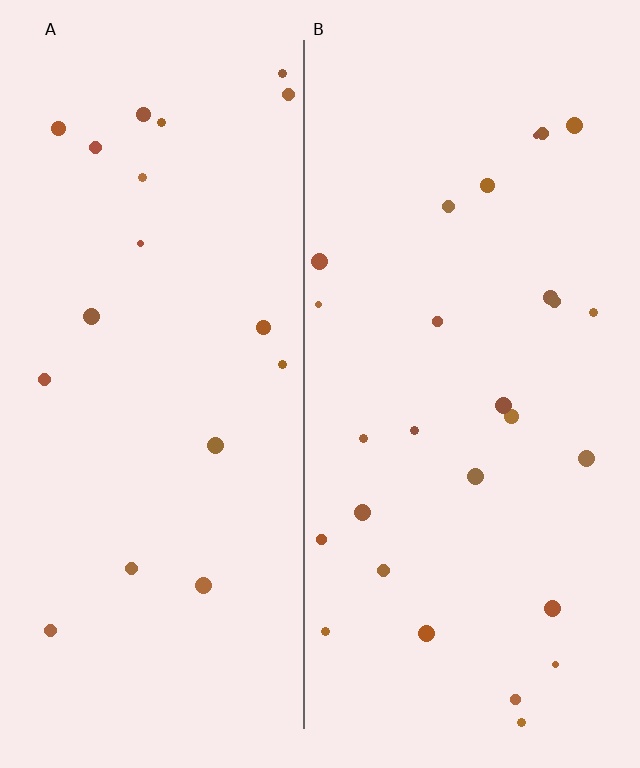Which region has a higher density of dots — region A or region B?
B (the right).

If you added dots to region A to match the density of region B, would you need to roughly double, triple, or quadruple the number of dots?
Approximately double.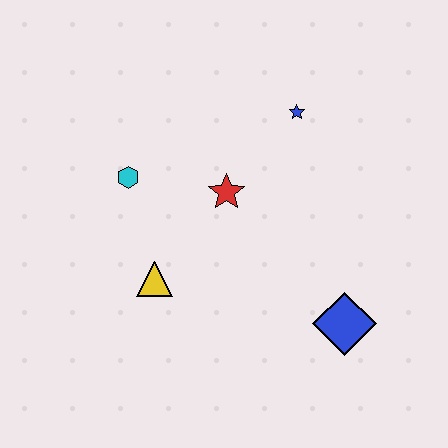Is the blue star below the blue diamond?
No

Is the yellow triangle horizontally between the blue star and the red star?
No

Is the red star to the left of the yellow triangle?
No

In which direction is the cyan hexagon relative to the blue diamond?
The cyan hexagon is to the left of the blue diamond.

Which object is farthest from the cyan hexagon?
The blue diamond is farthest from the cyan hexagon.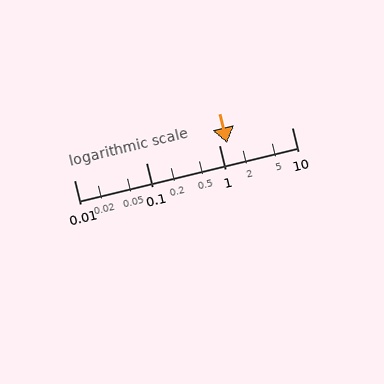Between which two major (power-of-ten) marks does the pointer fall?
The pointer is between 1 and 10.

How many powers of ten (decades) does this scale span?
The scale spans 3 decades, from 0.01 to 10.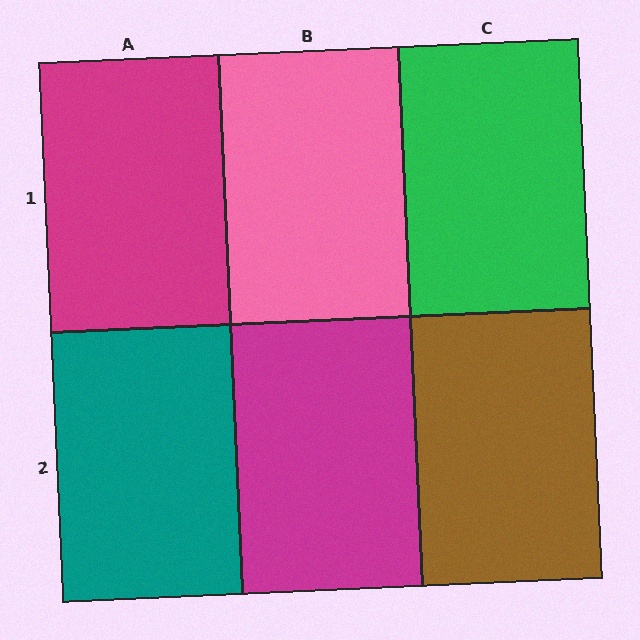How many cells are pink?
1 cell is pink.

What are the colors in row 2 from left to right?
Teal, magenta, brown.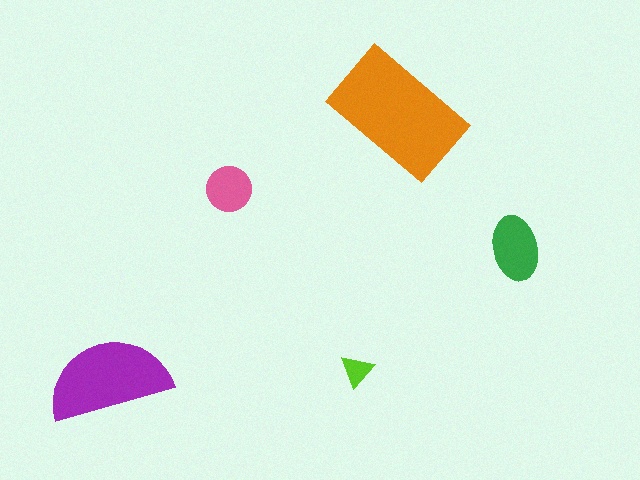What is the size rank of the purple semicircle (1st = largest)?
2nd.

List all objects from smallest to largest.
The lime triangle, the pink circle, the green ellipse, the purple semicircle, the orange rectangle.